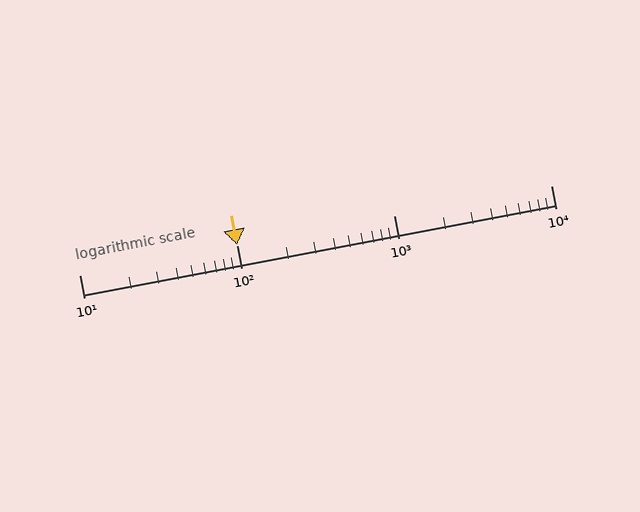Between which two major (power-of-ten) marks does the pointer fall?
The pointer is between 100 and 1000.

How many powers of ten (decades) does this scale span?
The scale spans 3 decades, from 10 to 10000.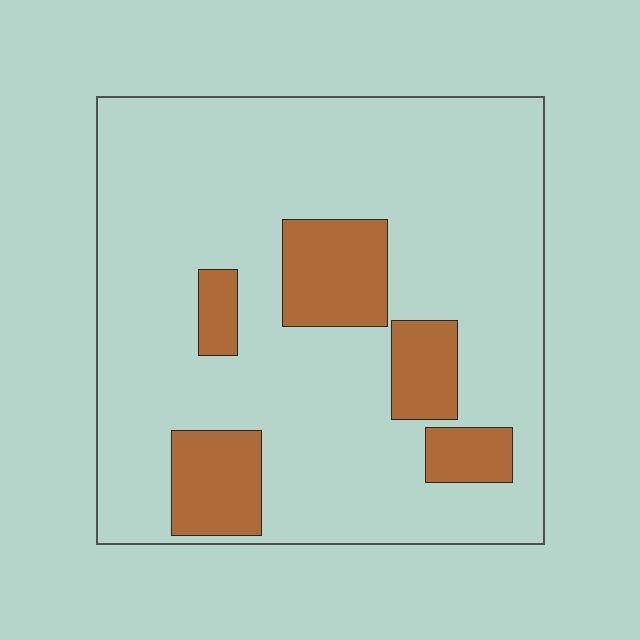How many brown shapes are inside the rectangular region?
5.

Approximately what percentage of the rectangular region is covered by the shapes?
Approximately 20%.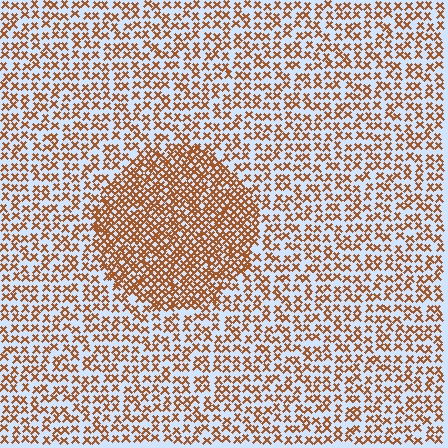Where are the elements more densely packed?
The elements are more densely packed inside the circle boundary.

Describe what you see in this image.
The image contains small brown elements arranged at two different densities. A circle-shaped region is visible where the elements are more densely packed than the surrounding area.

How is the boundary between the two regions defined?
The boundary is defined by a change in element density (approximately 2.0x ratio). All elements are the same color, size, and shape.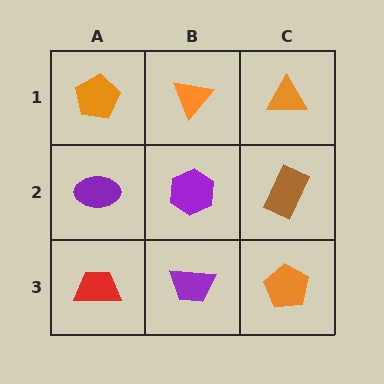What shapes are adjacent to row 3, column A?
A purple ellipse (row 2, column A), a purple trapezoid (row 3, column B).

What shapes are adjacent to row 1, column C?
A brown rectangle (row 2, column C), an orange triangle (row 1, column B).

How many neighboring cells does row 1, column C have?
2.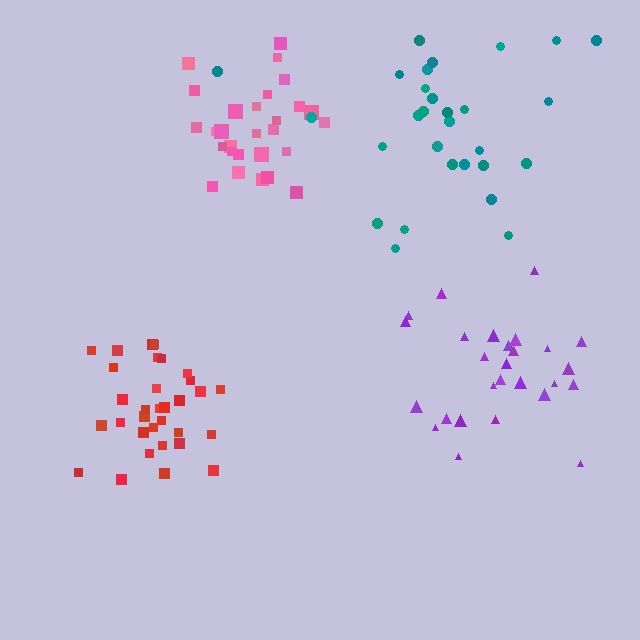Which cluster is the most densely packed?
Pink.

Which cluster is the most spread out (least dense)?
Teal.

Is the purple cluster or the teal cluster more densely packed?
Purple.